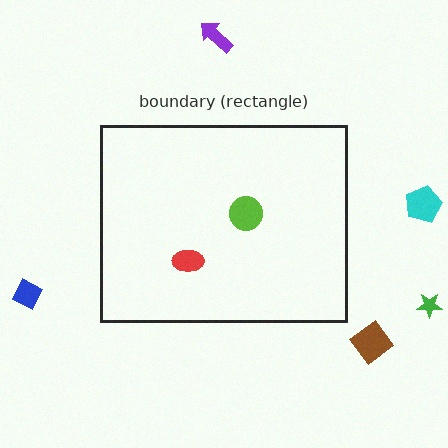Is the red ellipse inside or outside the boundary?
Inside.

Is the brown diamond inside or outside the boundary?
Outside.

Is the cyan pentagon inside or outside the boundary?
Outside.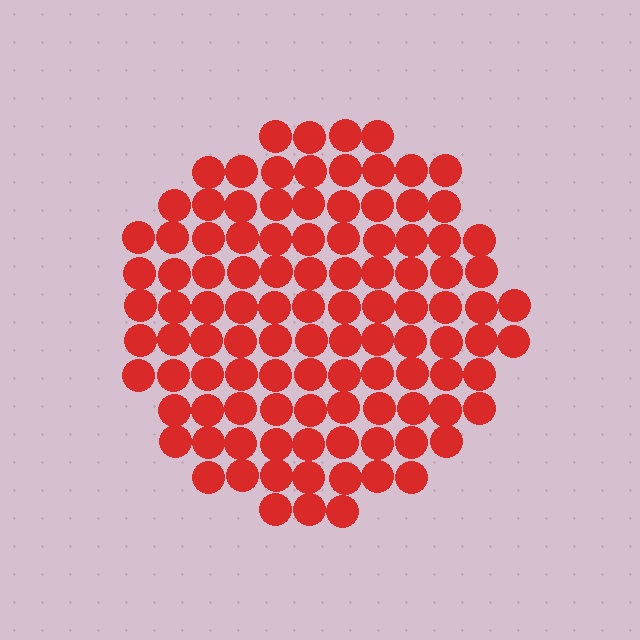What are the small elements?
The small elements are circles.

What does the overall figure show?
The overall figure shows a circle.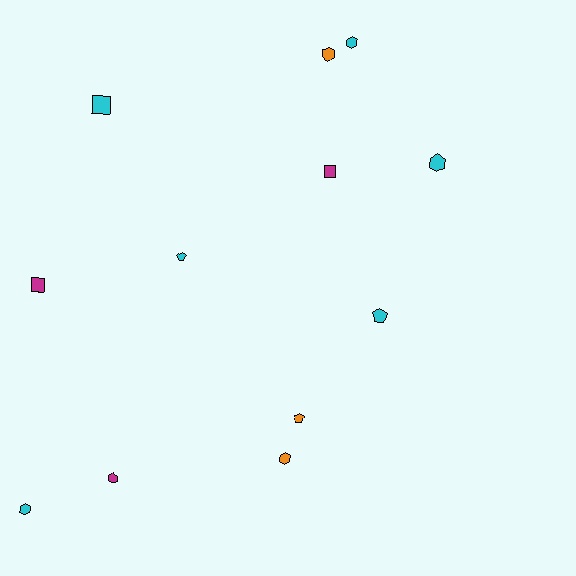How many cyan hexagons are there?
There are 3 cyan hexagons.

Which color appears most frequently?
Cyan, with 6 objects.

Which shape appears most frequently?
Hexagon, with 6 objects.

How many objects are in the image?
There are 12 objects.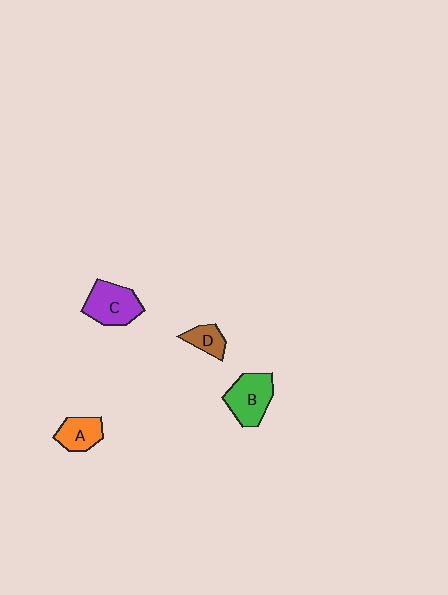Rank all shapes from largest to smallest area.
From largest to smallest: C (purple), B (green), A (orange), D (brown).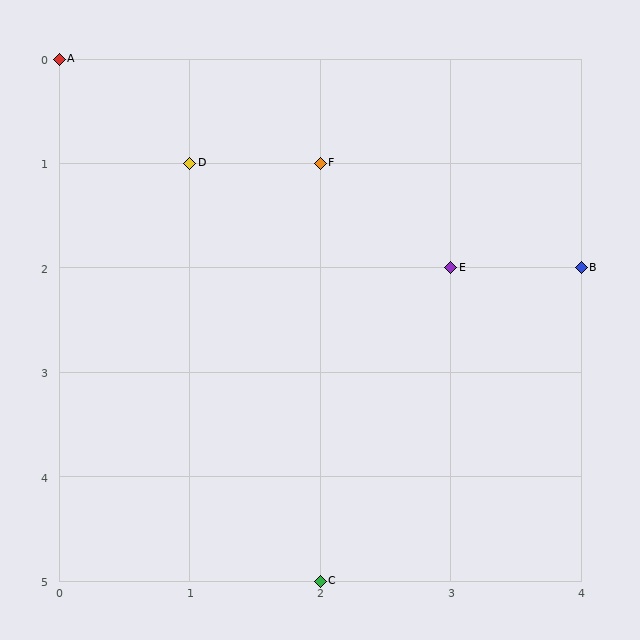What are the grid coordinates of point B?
Point B is at grid coordinates (4, 2).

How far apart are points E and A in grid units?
Points E and A are 3 columns and 2 rows apart (about 3.6 grid units diagonally).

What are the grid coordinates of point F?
Point F is at grid coordinates (2, 1).